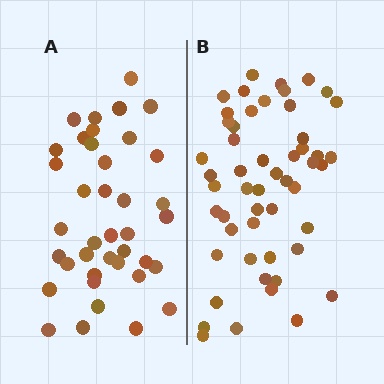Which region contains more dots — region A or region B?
Region B (the right region) has more dots.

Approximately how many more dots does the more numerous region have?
Region B has approximately 15 more dots than region A.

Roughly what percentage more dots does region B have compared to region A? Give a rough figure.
About 35% more.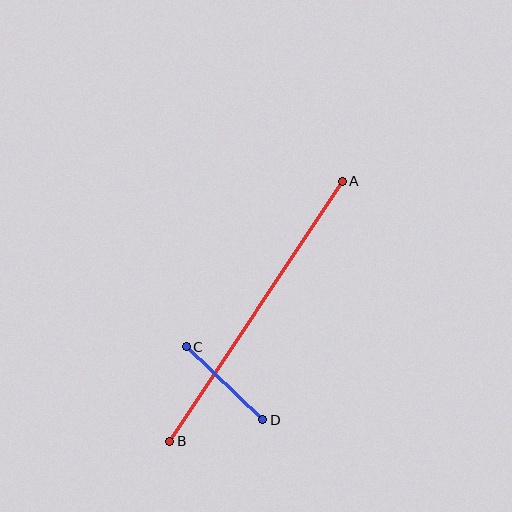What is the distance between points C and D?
The distance is approximately 106 pixels.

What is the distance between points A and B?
The distance is approximately 312 pixels.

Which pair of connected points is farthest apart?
Points A and B are farthest apart.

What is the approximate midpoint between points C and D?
The midpoint is at approximately (225, 383) pixels.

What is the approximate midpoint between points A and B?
The midpoint is at approximately (256, 311) pixels.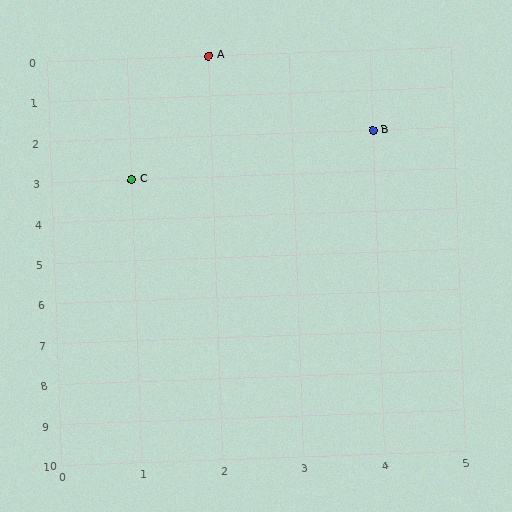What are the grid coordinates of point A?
Point A is at grid coordinates (2, 0).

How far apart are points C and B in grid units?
Points C and B are 3 columns and 1 row apart (about 3.2 grid units diagonally).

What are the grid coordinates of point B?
Point B is at grid coordinates (4, 2).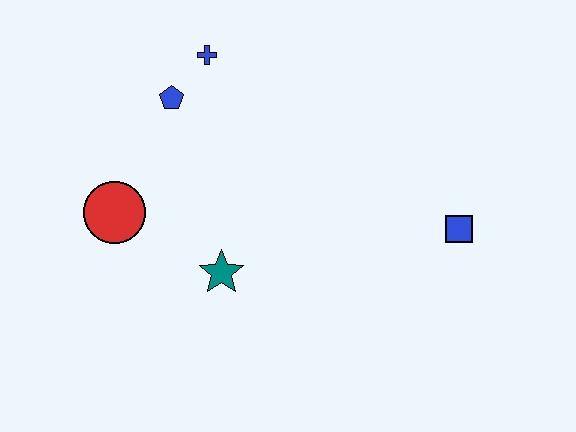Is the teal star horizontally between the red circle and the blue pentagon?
No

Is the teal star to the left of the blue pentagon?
No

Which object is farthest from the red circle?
The blue square is farthest from the red circle.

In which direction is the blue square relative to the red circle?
The blue square is to the right of the red circle.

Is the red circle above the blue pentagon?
No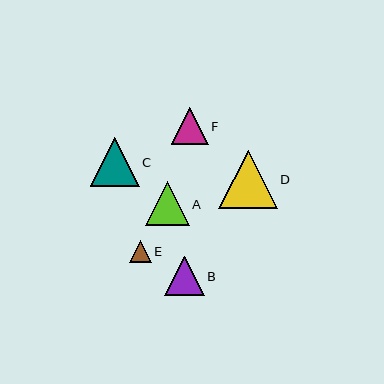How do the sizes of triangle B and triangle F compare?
Triangle B and triangle F are approximately the same size.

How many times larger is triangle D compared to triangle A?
Triangle D is approximately 1.3 times the size of triangle A.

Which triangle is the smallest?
Triangle E is the smallest with a size of approximately 22 pixels.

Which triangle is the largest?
Triangle D is the largest with a size of approximately 59 pixels.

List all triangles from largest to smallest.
From largest to smallest: D, C, A, B, F, E.